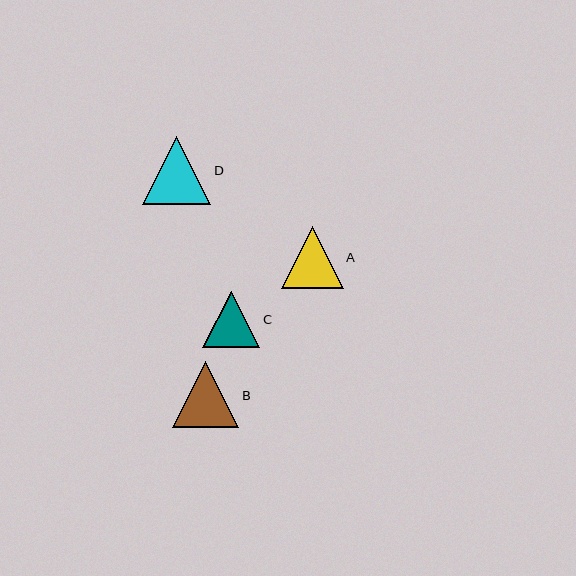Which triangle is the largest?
Triangle D is the largest with a size of approximately 68 pixels.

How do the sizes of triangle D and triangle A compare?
Triangle D and triangle A are approximately the same size.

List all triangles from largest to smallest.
From largest to smallest: D, B, A, C.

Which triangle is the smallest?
Triangle C is the smallest with a size of approximately 57 pixels.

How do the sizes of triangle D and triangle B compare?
Triangle D and triangle B are approximately the same size.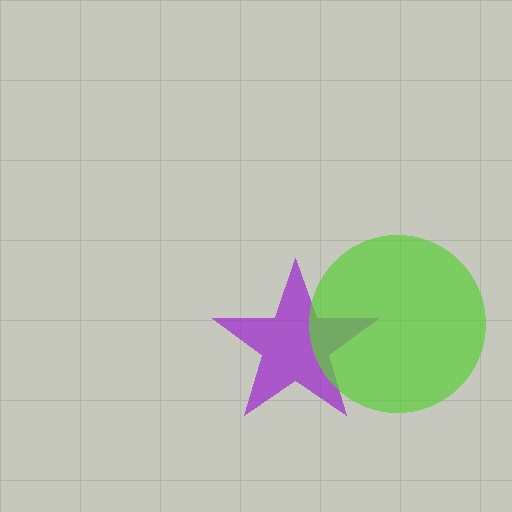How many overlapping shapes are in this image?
There are 2 overlapping shapes in the image.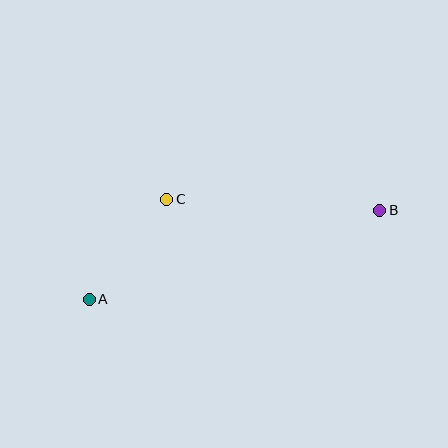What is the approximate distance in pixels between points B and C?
The distance between B and C is approximately 213 pixels.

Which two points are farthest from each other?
Points A and B are farthest from each other.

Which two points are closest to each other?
Points A and C are closest to each other.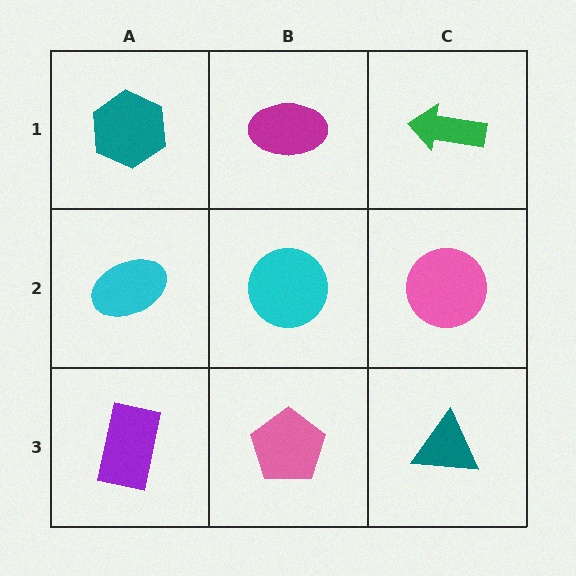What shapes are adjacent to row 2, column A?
A teal hexagon (row 1, column A), a purple rectangle (row 3, column A), a cyan circle (row 2, column B).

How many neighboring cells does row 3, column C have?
2.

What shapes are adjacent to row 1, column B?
A cyan circle (row 2, column B), a teal hexagon (row 1, column A), a green arrow (row 1, column C).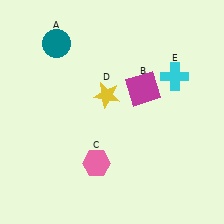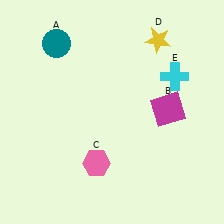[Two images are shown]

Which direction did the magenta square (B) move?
The magenta square (B) moved right.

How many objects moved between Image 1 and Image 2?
2 objects moved between the two images.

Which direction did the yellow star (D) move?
The yellow star (D) moved up.